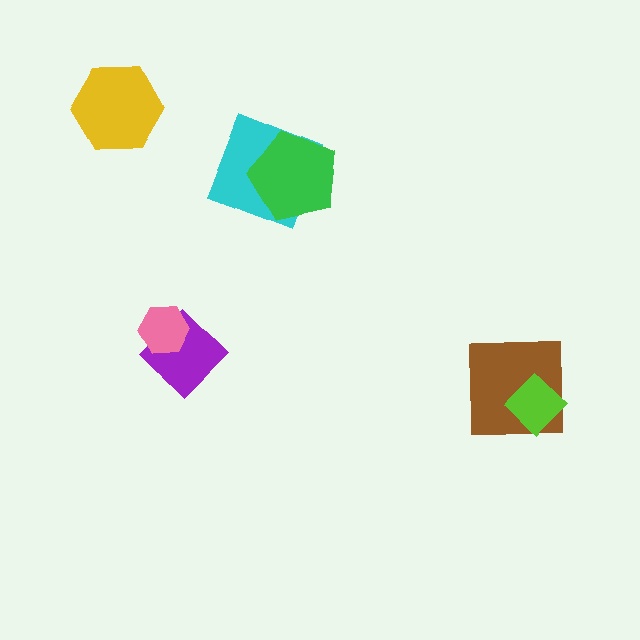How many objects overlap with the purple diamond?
1 object overlaps with the purple diamond.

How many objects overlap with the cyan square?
1 object overlaps with the cyan square.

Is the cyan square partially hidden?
Yes, it is partially covered by another shape.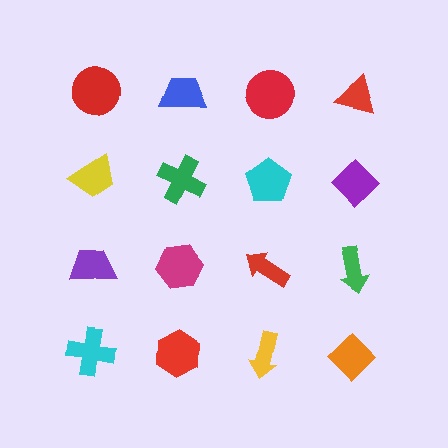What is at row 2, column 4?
A purple diamond.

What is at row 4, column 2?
A red hexagon.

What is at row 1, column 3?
A red circle.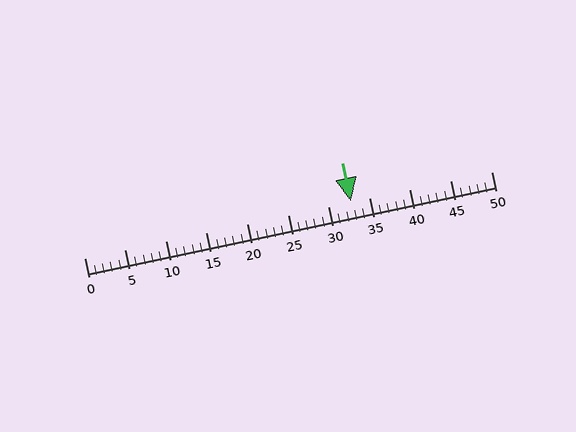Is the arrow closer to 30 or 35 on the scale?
The arrow is closer to 35.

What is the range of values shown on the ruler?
The ruler shows values from 0 to 50.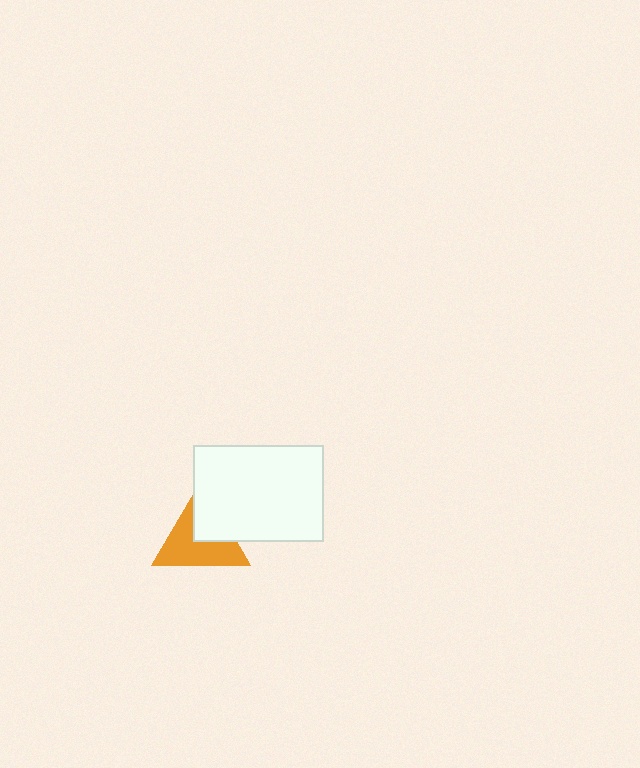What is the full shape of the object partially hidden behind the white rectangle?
The partially hidden object is an orange triangle.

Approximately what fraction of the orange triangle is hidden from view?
Roughly 36% of the orange triangle is hidden behind the white rectangle.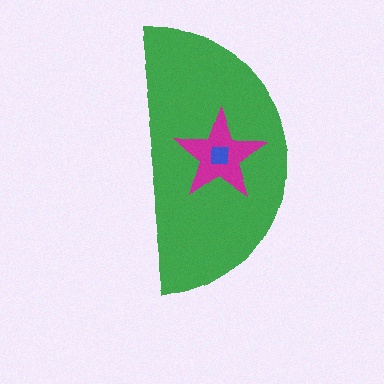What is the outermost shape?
The green semicircle.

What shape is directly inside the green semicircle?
The magenta star.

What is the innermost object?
The blue square.